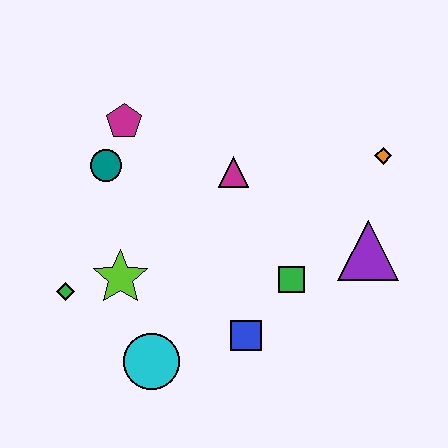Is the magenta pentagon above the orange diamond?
Yes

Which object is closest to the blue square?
The green square is closest to the blue square.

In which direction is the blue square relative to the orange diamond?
The blue square is below the orange diamond.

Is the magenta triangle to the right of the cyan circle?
Yes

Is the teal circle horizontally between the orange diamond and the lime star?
No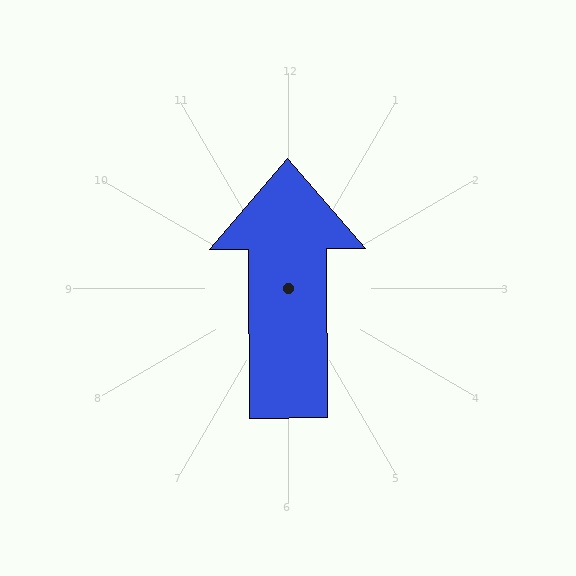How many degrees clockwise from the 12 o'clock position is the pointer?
Approximately 360 degrees.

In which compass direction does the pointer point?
North.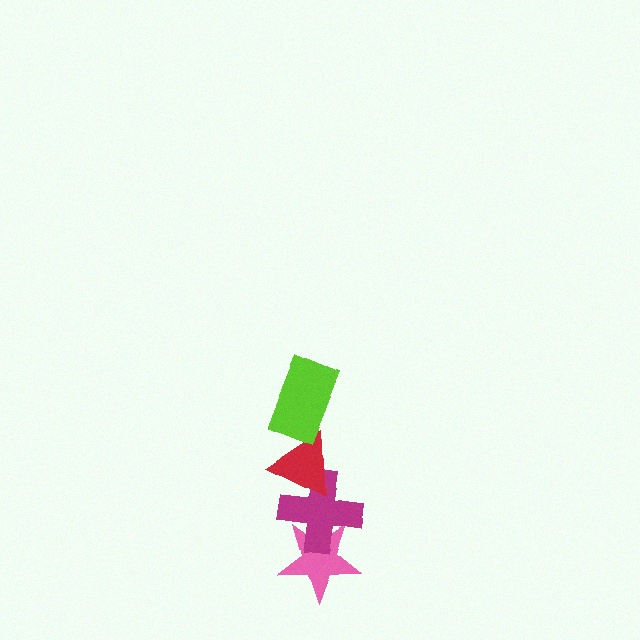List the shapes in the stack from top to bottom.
From top to bottom: the lime rectangle, the red triangle, the magenta cross, the pink star.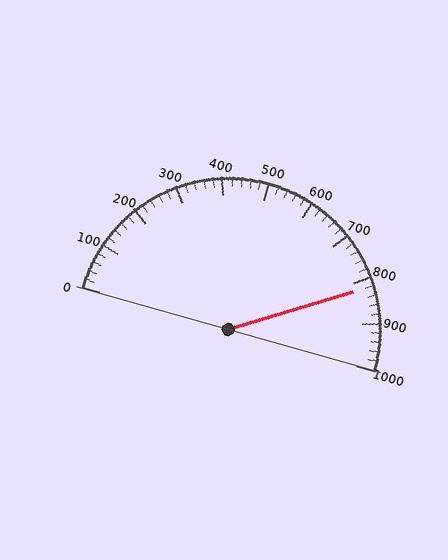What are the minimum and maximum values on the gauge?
The gauge ranges from 0 to 1000.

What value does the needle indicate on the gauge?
The needle indicates approximately 820.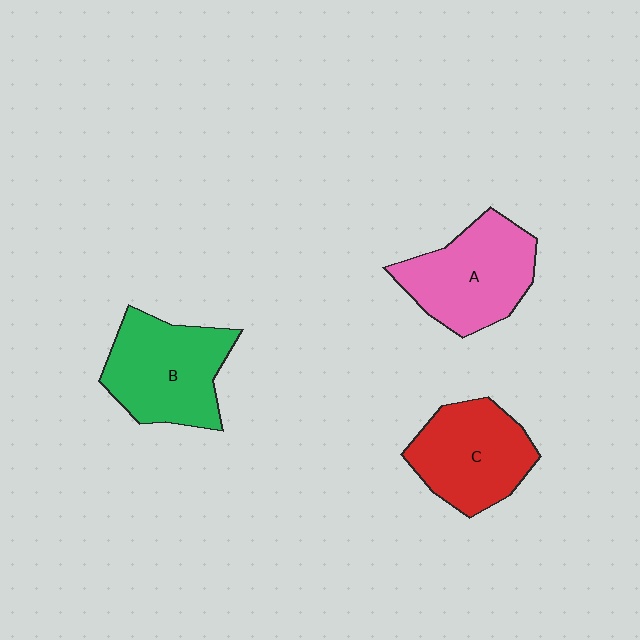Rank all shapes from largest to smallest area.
From largest to smallest: B (green), A (pink), C (red).